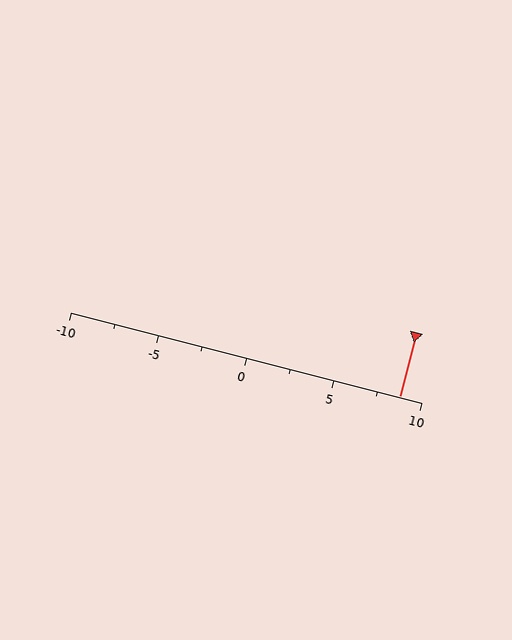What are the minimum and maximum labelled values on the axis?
The axis runs from -10 to 10.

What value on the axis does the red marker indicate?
The marker indicates approximately 8.8.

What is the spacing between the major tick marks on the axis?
The major ticks are spaced 5 apart.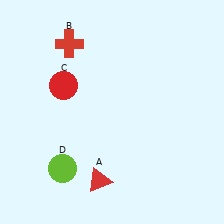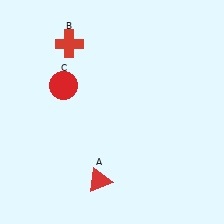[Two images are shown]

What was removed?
The lime circle (D) was removed in Image 2.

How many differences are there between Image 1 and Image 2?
There is 1 difference between the two images.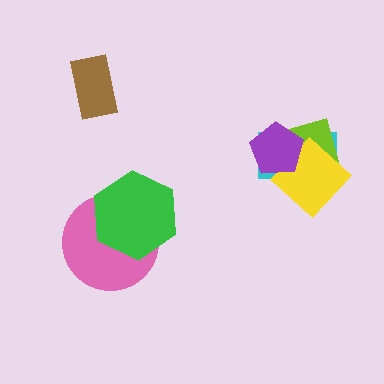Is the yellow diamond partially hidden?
Yes, it is partially covered by another shape.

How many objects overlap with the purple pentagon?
3 objects overlap with the purple pentagon.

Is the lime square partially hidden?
Yes, it is partially covered by another shape.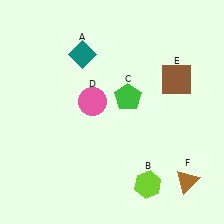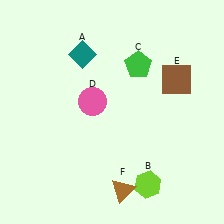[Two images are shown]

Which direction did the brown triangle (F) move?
The brown triangle (F) moved left.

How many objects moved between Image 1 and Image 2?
2 objects moved between the two images.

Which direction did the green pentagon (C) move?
The green pentagon (C) moved up.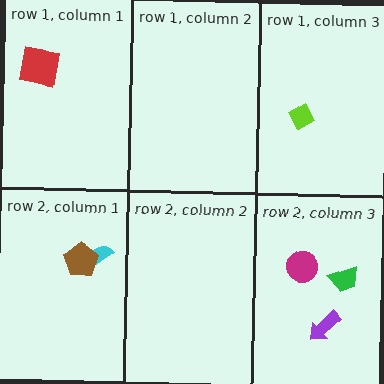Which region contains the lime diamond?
The row 1, column 3 region.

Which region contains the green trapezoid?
The row 2, column 3 region.